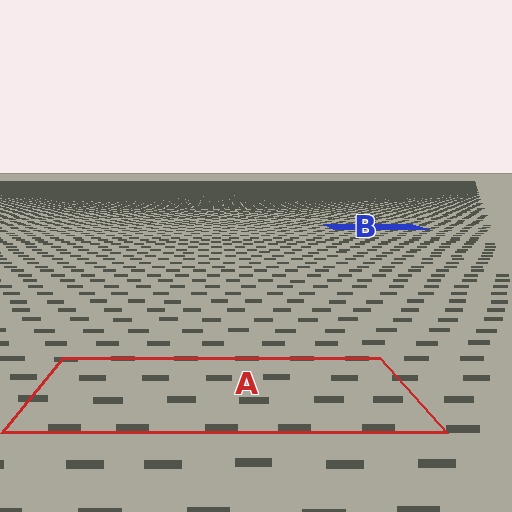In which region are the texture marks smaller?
The texture marks are smaller in region B, because it is farther away.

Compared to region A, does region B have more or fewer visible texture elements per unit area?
Region B has more texture elements per unit area — they are packed more densely because it is farther away.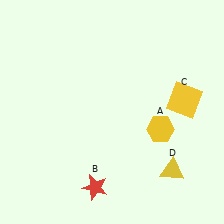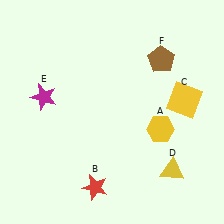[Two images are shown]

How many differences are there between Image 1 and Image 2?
There are 2 differences between the two images.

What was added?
A magenta star (E), a brown pentagon (F) were added in Image 2.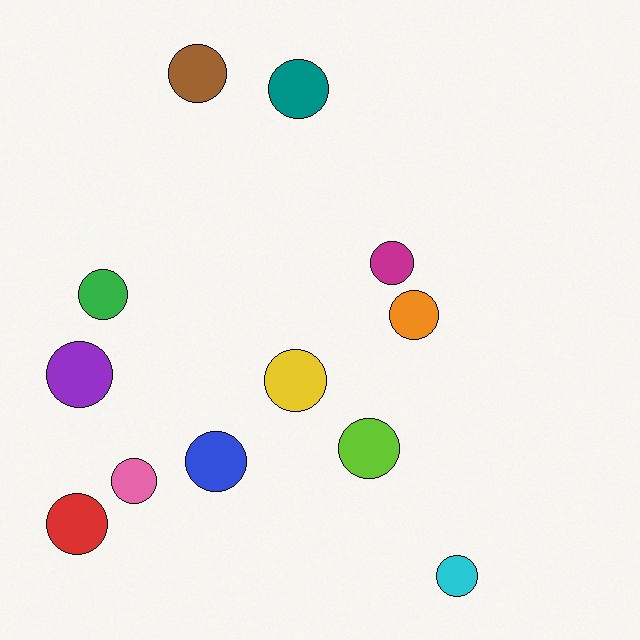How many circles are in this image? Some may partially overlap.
There are 12 circles.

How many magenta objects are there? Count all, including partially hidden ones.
There is 1 magenta object.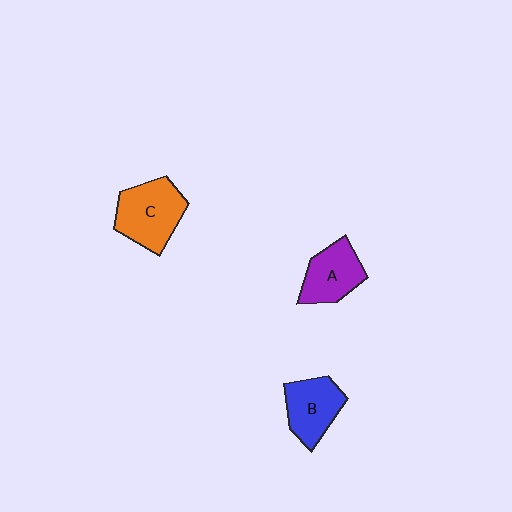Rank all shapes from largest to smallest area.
From largest to smallest: C (orange), B (blue), A (purple).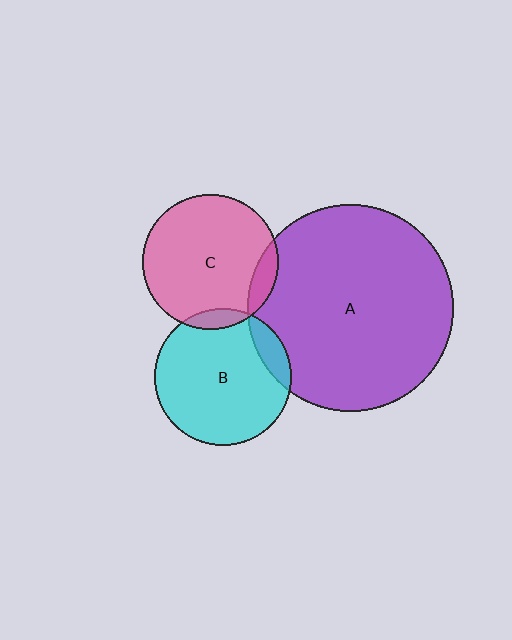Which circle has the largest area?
Circle A (purple).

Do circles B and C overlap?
Yes.